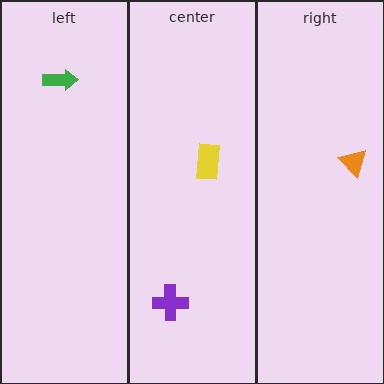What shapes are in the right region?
The orange triangle.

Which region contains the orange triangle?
The right region.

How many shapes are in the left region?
1.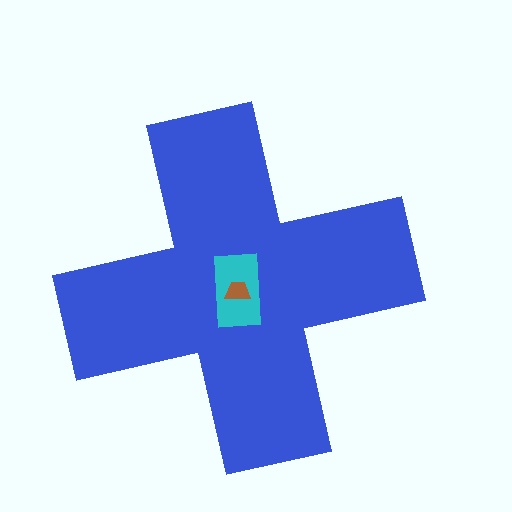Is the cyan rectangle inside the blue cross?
Yes.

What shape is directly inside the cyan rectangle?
The brown trapezoid.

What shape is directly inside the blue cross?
The cyan rectangle.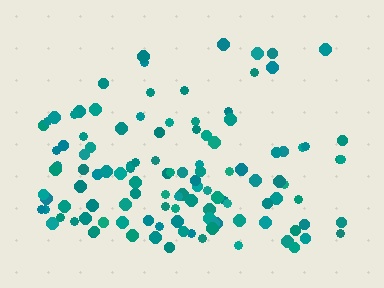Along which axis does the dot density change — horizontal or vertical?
Vertical.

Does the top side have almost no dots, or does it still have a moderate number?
Still a moderate number, just noticeably fewer than the bottom.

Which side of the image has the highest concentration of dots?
The bottom.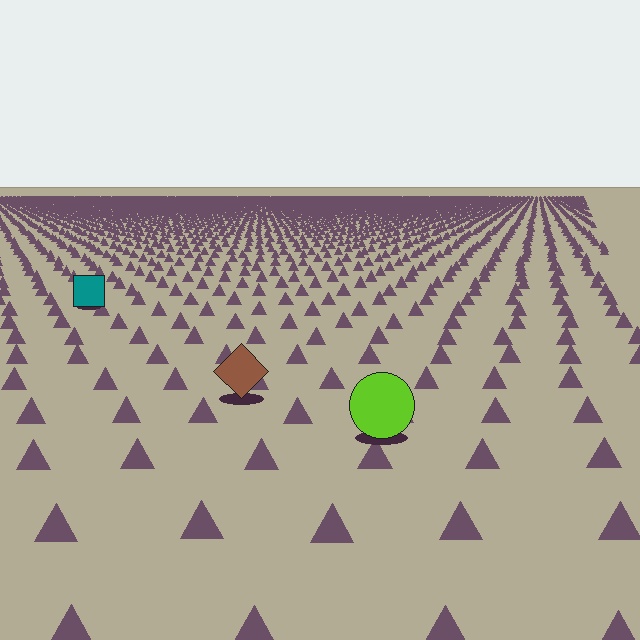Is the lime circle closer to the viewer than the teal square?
Yes. The lime circle is closer — you can tell from the texture gradient: the ground texture is coarser near it.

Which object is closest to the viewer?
The lime circle is closest. The texture marks near it are larger and more spread out.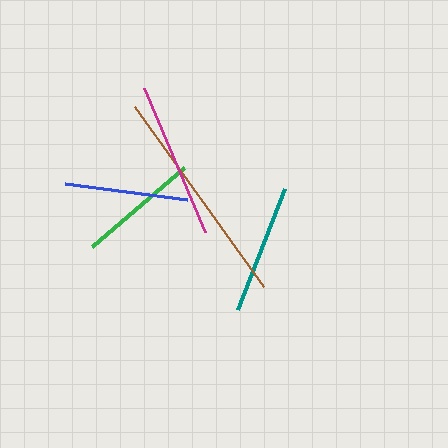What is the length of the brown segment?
The brown segment is approximately 222 pixels long.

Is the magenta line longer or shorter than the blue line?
The magenta line is longer than the blue line.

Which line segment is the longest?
The brown line is the longest at approximately 222 pixels.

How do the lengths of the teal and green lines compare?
The teal and green lines are approximately the same length.